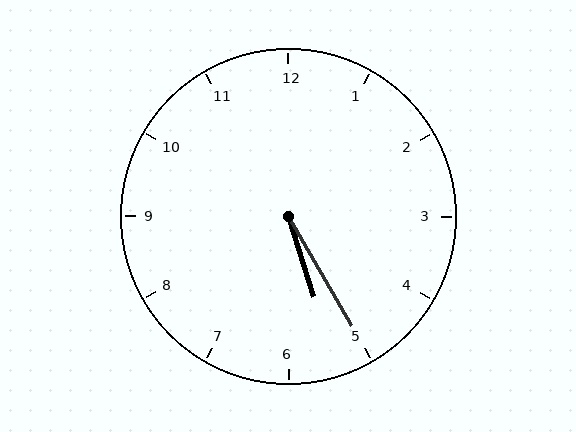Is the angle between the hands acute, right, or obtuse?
It is acute.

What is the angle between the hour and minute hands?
Approximately 12 degrees.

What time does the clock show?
5:25.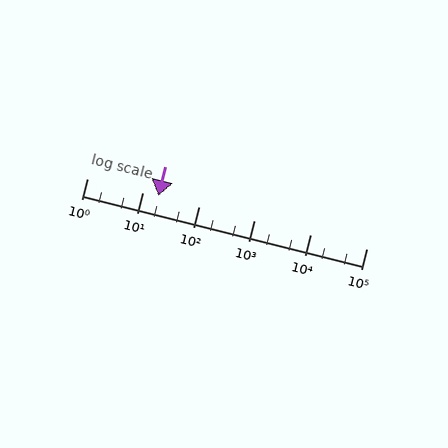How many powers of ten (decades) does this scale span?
The scale spans 5 decades, from 1 to 100000.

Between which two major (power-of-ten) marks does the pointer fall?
The pointer is between 10 and 100.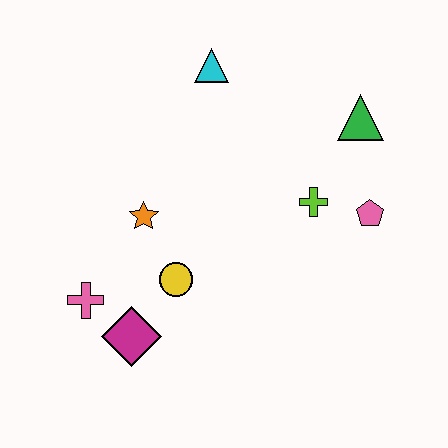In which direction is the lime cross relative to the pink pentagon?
The lime cross is to the left of the pink pentagon.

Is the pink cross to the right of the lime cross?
No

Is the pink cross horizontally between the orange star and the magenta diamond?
No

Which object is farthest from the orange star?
The green triangle is farthest from the orange star.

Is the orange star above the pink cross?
Yes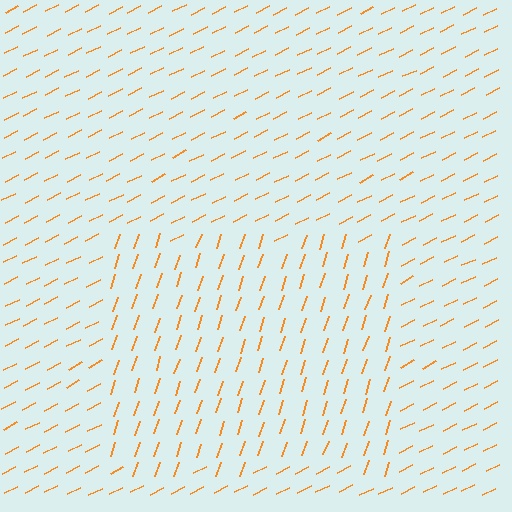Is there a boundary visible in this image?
Yes, there is a texture boundary formed by a change in line orientation.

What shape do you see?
I see a rectangle.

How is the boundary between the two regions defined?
The boundary is defined purely by a change in line orientation (approximately 45 degrees difference). All lines are the same color and thickness.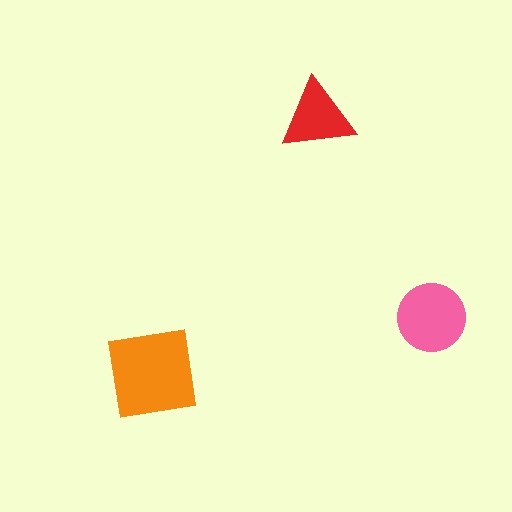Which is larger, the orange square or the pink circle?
The orange square.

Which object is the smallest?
The red triangle.